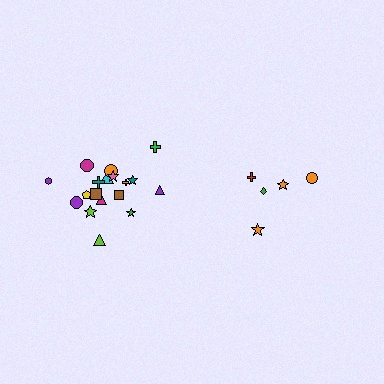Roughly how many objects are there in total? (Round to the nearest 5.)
Roughly 25 objects in total.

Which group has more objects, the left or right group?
The left group.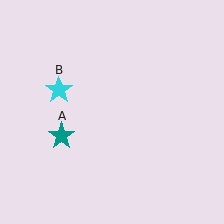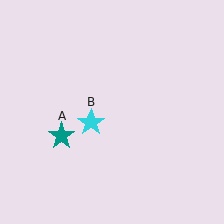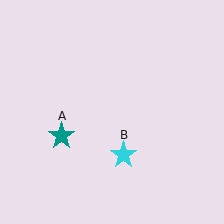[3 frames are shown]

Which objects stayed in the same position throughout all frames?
Teal star (object A) remained stationary.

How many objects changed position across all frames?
1 object changed position: cyan star (object B).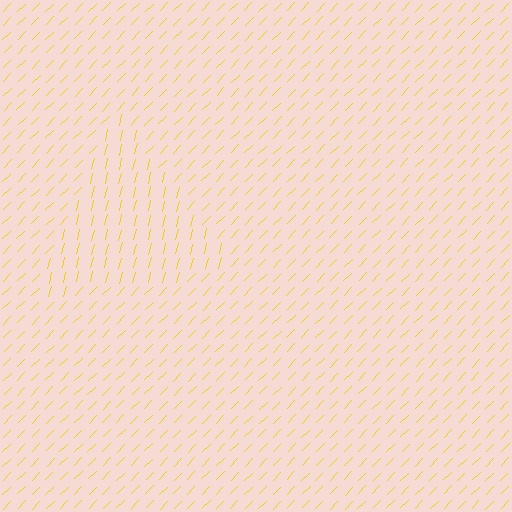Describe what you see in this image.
The image is filled with small yellow line segments. A triangle region in the image has lines oriented differently from the surrounding lines, creating a visible texture boundary.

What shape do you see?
I see a triangle.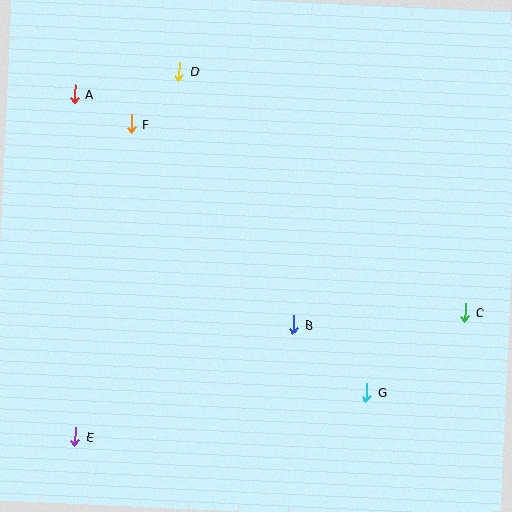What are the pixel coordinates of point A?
Point A is at (75, 94).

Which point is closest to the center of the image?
Point B at (294, 325) is closest to the center.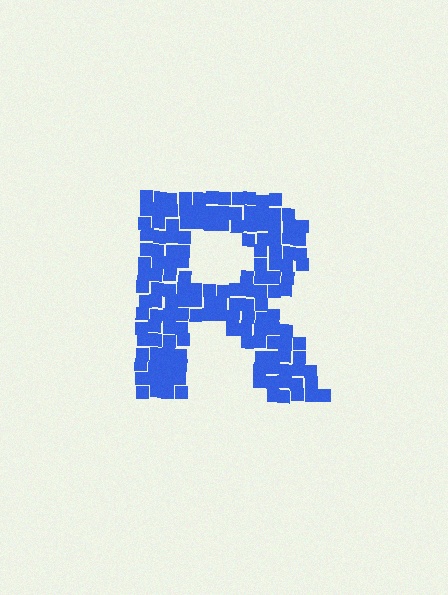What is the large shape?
The large shape is the letter R.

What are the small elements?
The small elements are squares.